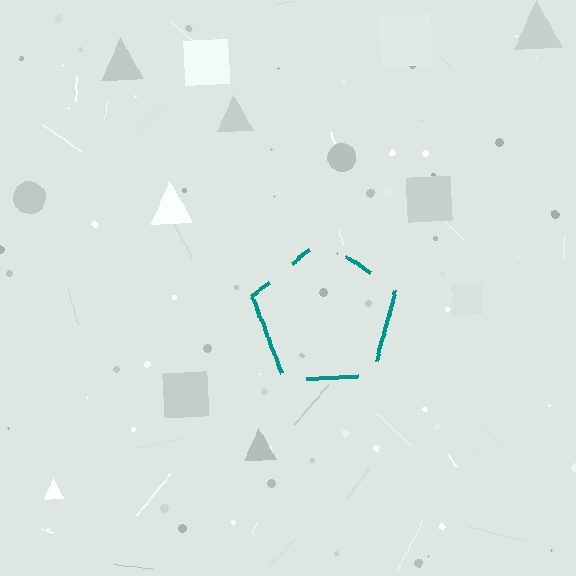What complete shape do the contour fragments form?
The contour fragments form a pentagon.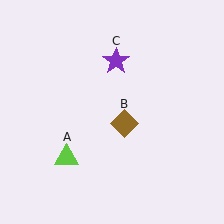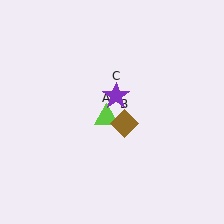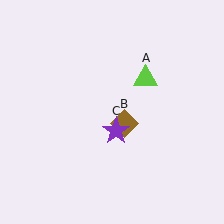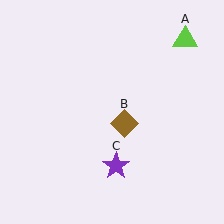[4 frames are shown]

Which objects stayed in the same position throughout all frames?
Brown diamond (object B) remained stationary.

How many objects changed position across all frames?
2 objects changed position: lime triangle (object A), purple star (object C).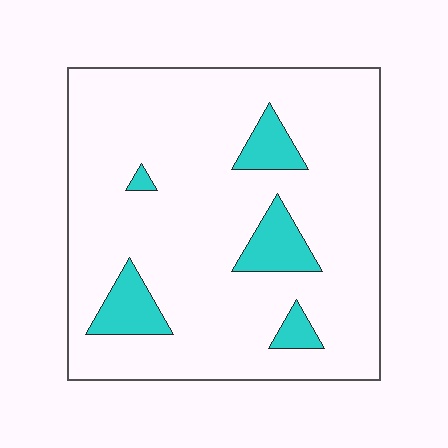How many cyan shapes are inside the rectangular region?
5.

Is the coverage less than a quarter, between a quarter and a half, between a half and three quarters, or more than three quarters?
Less than a quarter.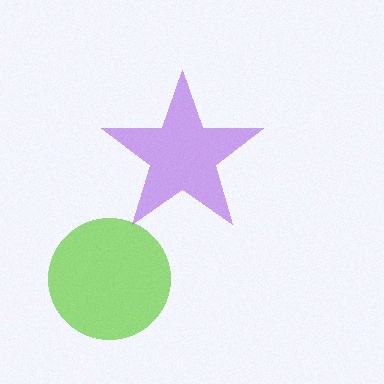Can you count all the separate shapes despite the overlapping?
Yes, there are 2 separate shapes.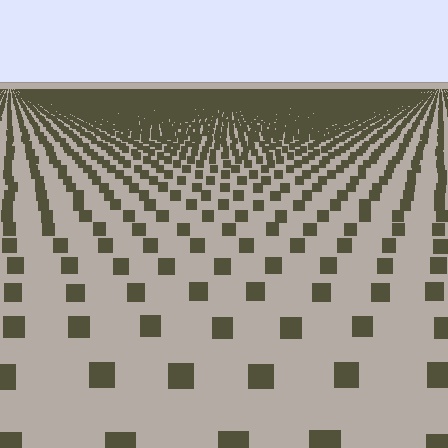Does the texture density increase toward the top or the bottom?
Density increases toward the top.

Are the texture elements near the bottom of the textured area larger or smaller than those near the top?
Larger. Near the bottom, elements are closer to the viewer and appear at a bigger on-screen size.